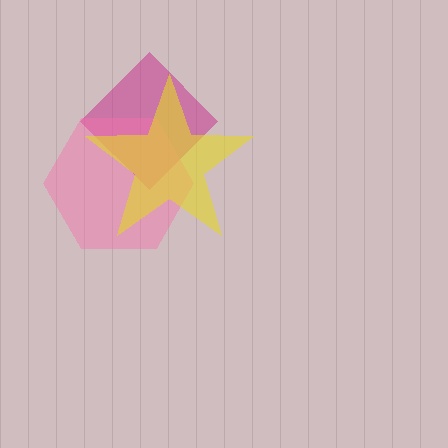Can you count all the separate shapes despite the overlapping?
Yes, there are 3 separate shapes.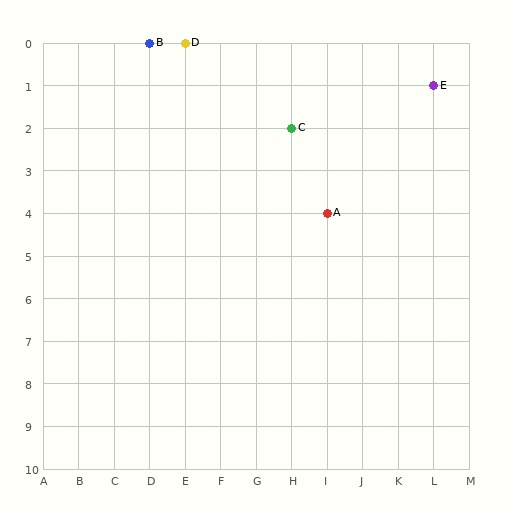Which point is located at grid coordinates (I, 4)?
Point A is at (I, 4).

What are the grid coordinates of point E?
Point E is at grid coordinates (L, 1).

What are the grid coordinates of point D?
Point D is at grid coordinates (E, 0).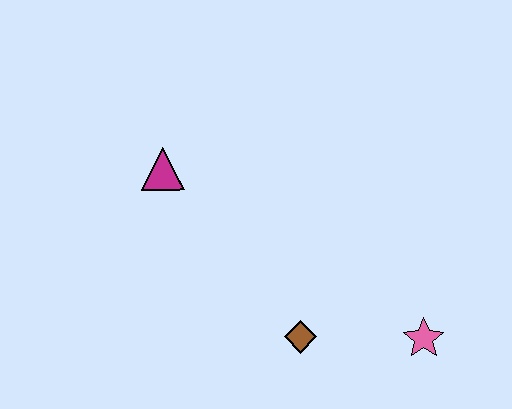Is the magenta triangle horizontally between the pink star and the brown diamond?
No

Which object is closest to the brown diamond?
The pink star is closest to the brown diamond.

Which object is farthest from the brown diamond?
The magenta triangle is farthest from the brown diamond.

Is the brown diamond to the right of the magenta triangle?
Yes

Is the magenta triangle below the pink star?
No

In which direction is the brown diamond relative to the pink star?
The brown diamond is to the left of the pink star.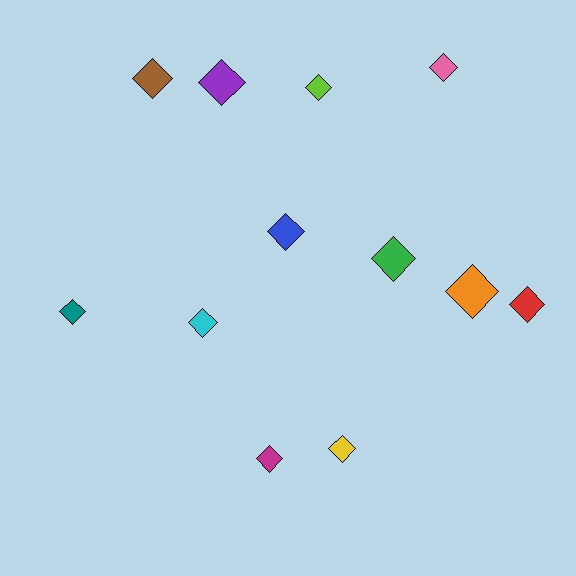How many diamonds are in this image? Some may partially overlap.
There are 12 diamonds.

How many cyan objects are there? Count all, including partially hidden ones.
There is 1 cyan object.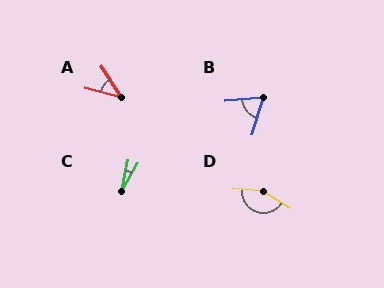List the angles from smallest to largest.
C (18°), A (43°), B (69°), D (153°).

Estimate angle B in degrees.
Approximately 69 degrees.